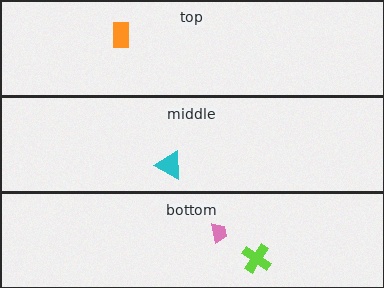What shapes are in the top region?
The orange rectangle.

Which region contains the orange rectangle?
The top region.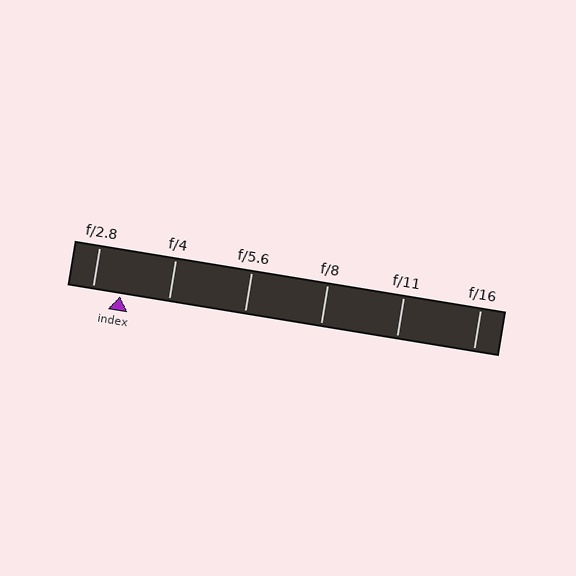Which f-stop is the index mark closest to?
The index mark is closest to f/2.8.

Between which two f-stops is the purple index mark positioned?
The index mark is between f/2.8 and f/4.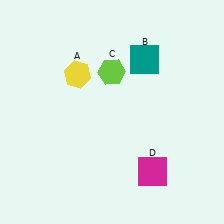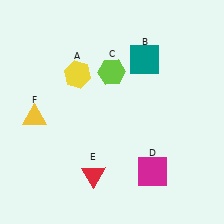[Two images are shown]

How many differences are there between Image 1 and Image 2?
There are 2 differences between the two images.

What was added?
A red triangle (E), a yellow triangle (F) were added in Image 2.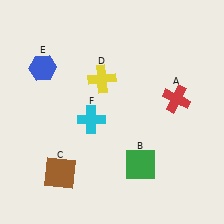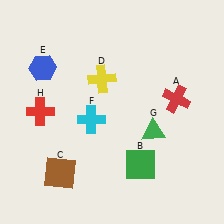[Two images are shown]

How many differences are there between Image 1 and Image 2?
There are 2 differences between the two images.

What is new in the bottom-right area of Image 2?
A green triangle (G) was added in the bottom-right area of Image 2.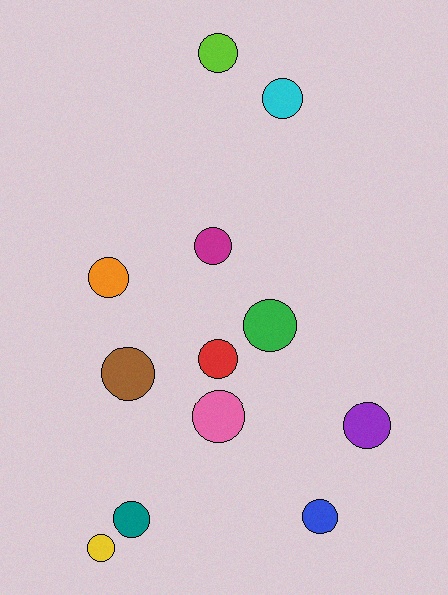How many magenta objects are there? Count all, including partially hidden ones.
There is 1 magenta object.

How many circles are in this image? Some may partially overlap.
There are 12 circles.